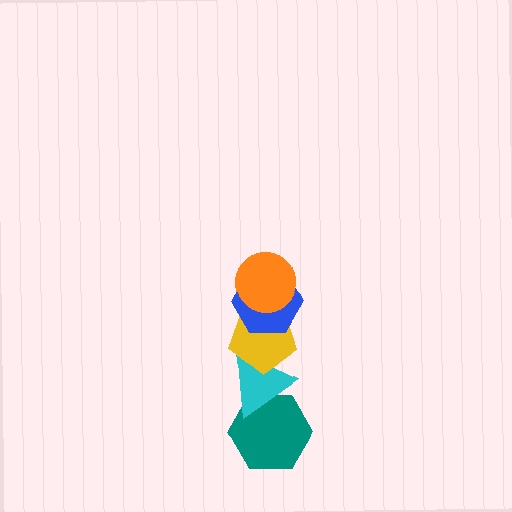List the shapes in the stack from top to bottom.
From top to bottom: the orange circle, the blue hexagon, the yellow pentagon, the cyan triangle, the teal hexagon.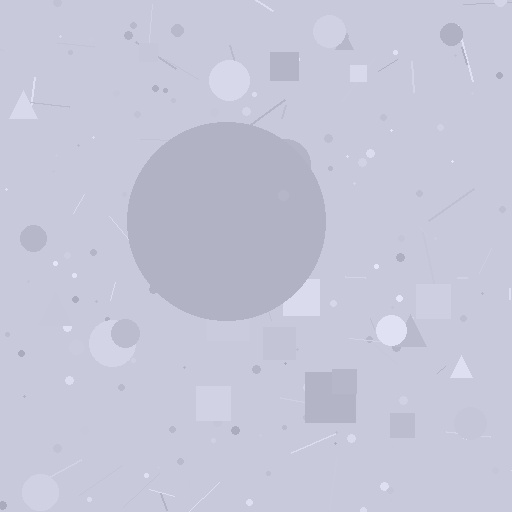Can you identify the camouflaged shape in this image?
The camouflaged shape is a circle.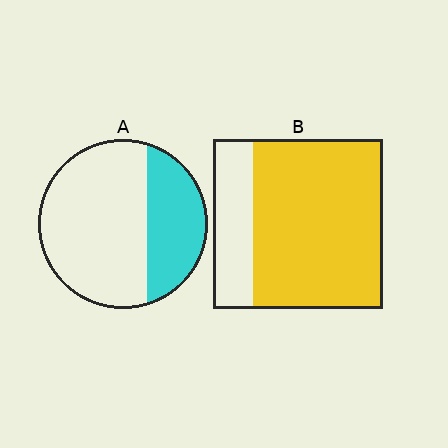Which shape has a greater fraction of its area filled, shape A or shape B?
Shape B.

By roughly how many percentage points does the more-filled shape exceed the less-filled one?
By roughly 45 percentage points (B over A).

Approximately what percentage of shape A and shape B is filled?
A is approximately 30% and B is approximately 75%.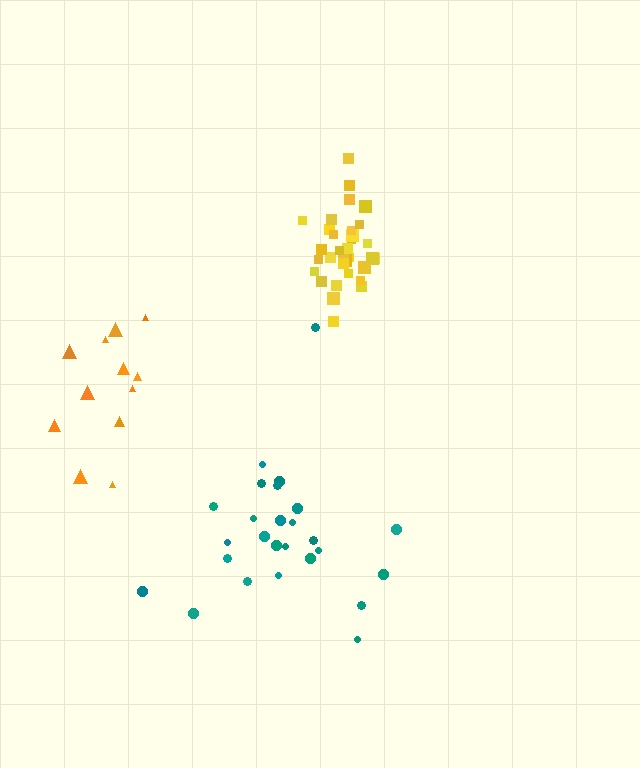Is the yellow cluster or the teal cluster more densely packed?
Yellow.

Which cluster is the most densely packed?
Yellow.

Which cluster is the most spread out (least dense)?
Teal.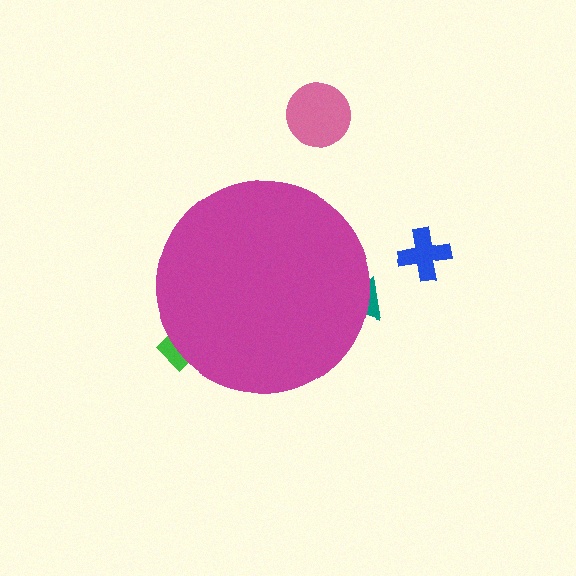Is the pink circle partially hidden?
No, the pink circle is fully visible.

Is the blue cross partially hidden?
No, the blue cross is fully visible.